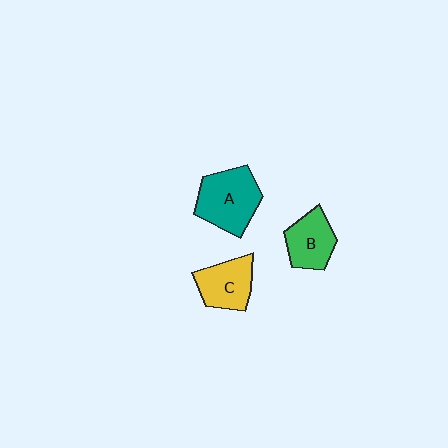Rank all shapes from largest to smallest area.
From largest to smallest: A (teal), C (yellow), B (green).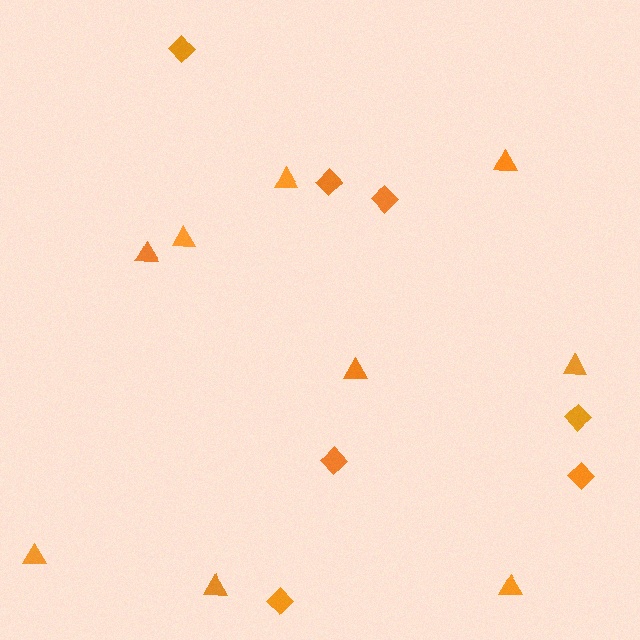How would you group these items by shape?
There are 2 groups: one group of triangles (9) and one group of diamonds (7).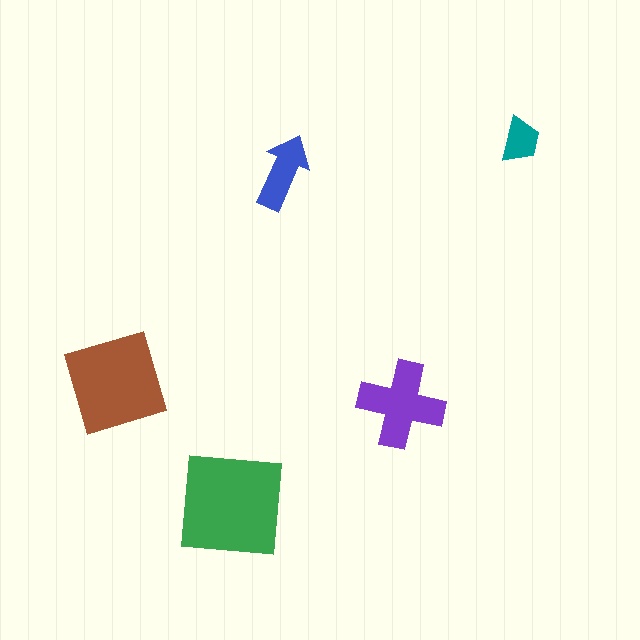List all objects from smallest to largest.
The teal trapezoid, the blue arrow, the purple cross, the brown diamond, the green square.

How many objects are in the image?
There are 5 objects in the image.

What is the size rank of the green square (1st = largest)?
1st.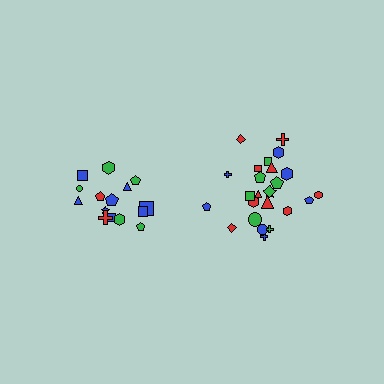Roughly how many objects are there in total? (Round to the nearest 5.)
Roughly 40 objects in total.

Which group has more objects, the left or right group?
The right group.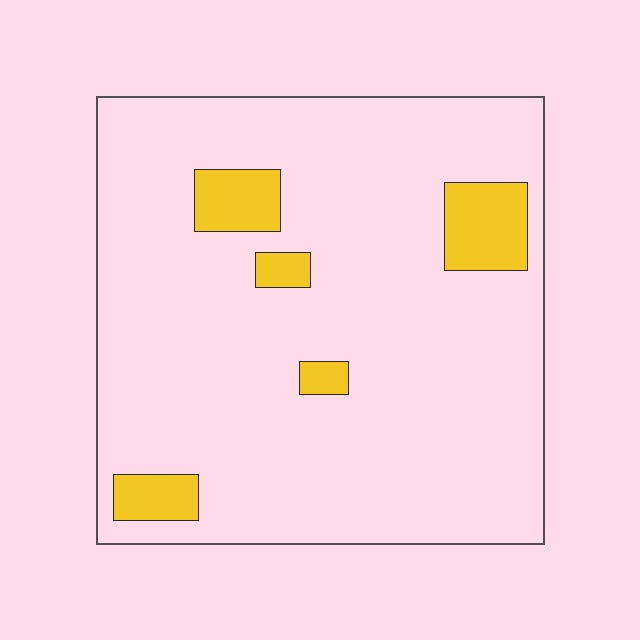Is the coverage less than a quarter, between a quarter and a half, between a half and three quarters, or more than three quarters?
Less than a quarter.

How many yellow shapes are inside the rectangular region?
5.